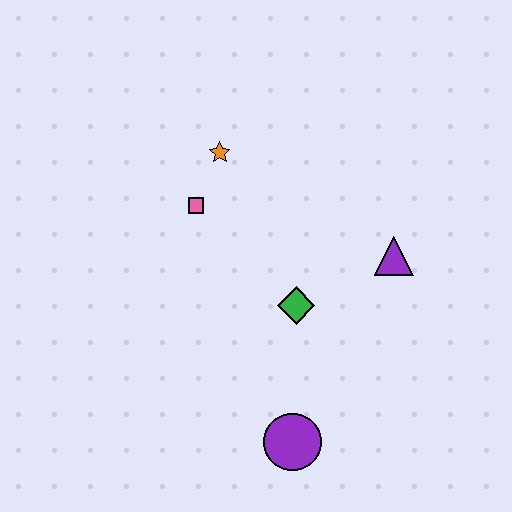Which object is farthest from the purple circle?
The orange star is farthest from the purple circle.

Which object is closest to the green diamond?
The purple triangle is closest to the green diamond.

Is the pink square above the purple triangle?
Yes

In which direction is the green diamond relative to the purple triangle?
The green diamond is to the left of the purple triangle.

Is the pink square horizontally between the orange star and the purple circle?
No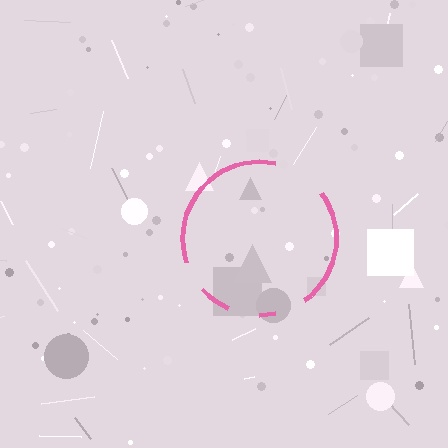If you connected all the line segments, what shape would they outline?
They would outline a circle.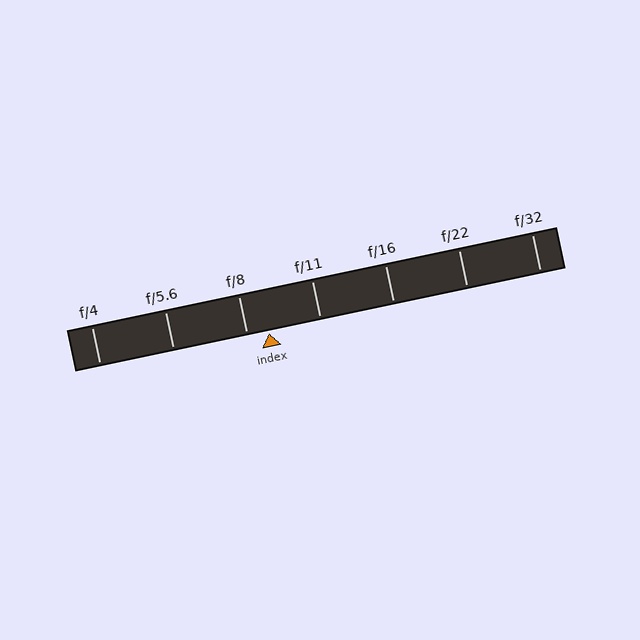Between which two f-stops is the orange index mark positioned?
The index mark is between f/8 and f/11.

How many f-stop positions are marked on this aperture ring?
There are 7 f-stop positions marked.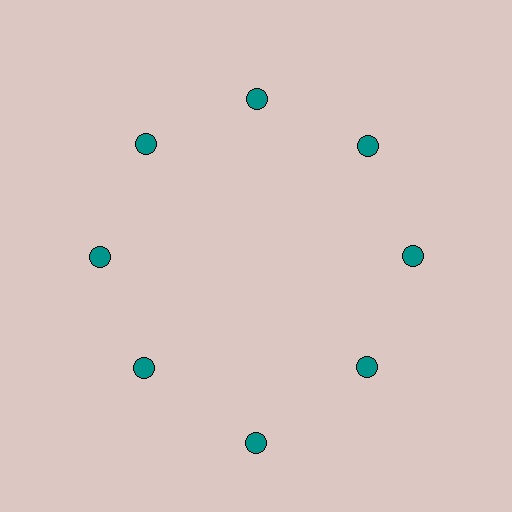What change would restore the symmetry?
The symmetry would be restored by moving it inward, back onto the ring so that all 8 circles sit at equal angles and equal distance from the center.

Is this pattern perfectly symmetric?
No. The 8 teal circles are arranged in a ring, but one element near the 6 o'clock position is pushed outward from the center, breaking the 8-fold rotational symmetry.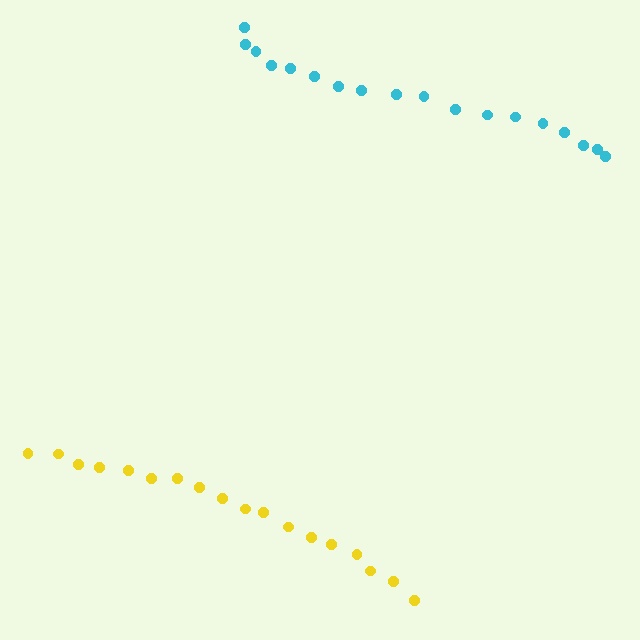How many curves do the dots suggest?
There are 2 distinct paths.